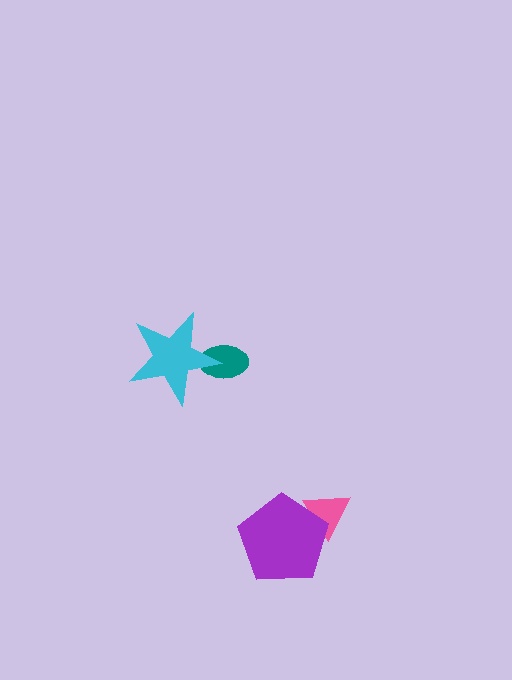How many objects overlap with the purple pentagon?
1 object overlaps with the purple pentagon.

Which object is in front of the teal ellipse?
The cyan star is in front of the teal ellipse.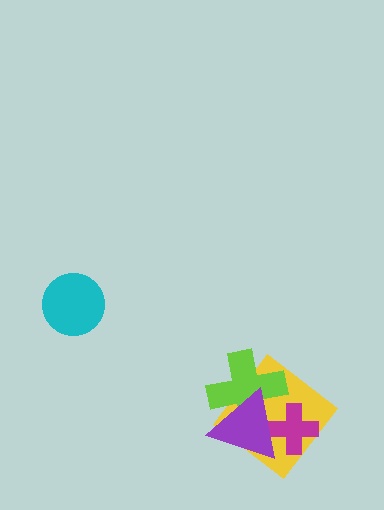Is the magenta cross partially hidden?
Yes, it is partially covered by another shape.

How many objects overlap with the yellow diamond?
3 objects overlap with the yellow diamond.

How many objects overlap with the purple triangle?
3 objects overlap with the purple triangle.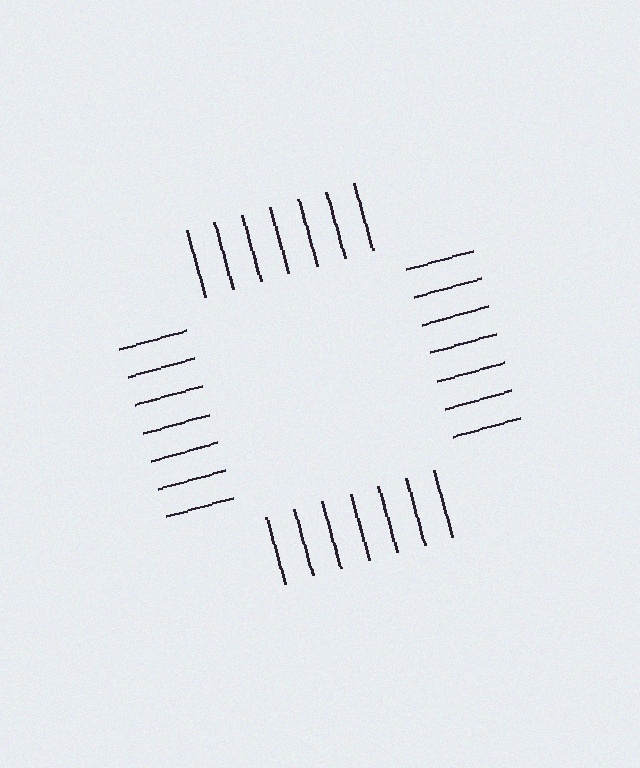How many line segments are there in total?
28 — 7 along each of the 4 edges.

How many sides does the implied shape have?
4 sides — the line-ends trace a square.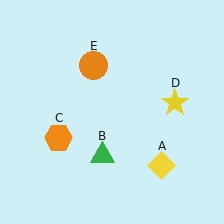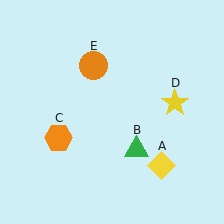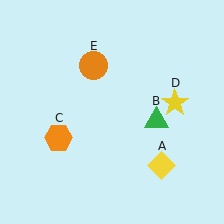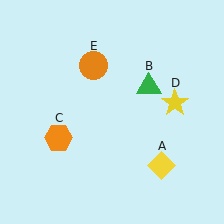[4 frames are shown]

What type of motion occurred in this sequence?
The green triangle (object B) rotated counterclockwise around the center of the scene.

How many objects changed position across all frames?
1 object changed position: green triangle (object B).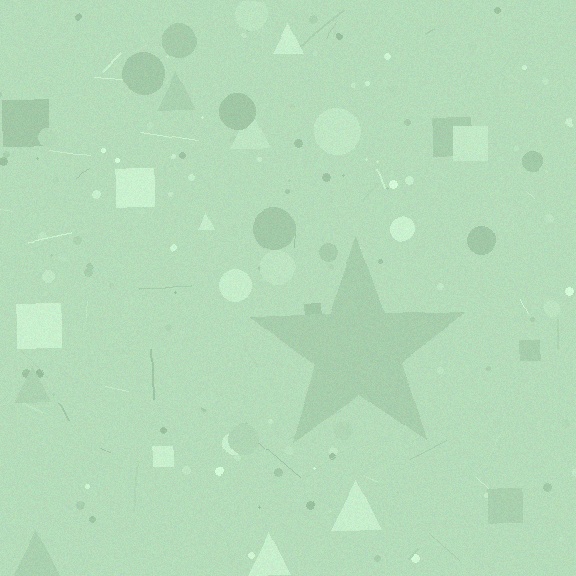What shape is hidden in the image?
A star is hidden in the image.